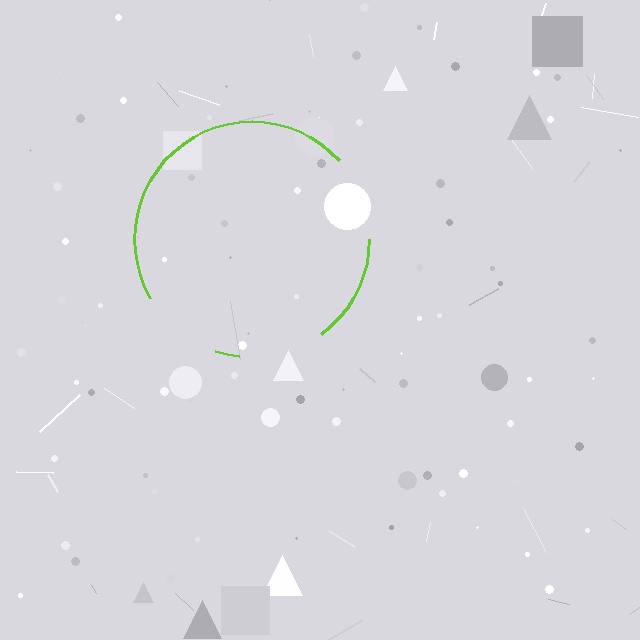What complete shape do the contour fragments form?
The contour fragments form a circle.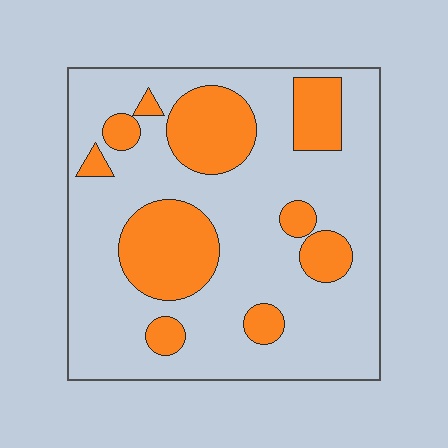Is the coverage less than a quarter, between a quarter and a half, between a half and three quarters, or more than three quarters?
Between a quarter and a half.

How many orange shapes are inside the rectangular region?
10.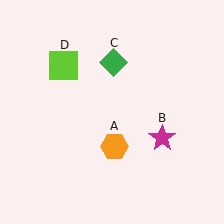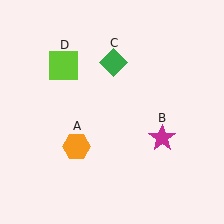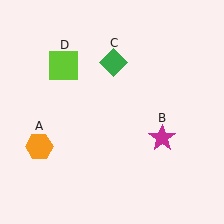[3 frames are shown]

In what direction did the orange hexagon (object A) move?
The orange hexagon (object A) moved left.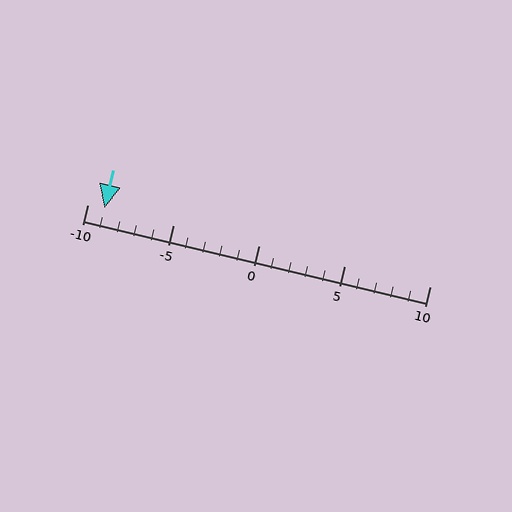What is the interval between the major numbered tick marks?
The major tick marks are spaced 5 units apart.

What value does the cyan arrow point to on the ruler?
The cyan arrow points to approximately -9.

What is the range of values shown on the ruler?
The ruler shows values from -10 to 10.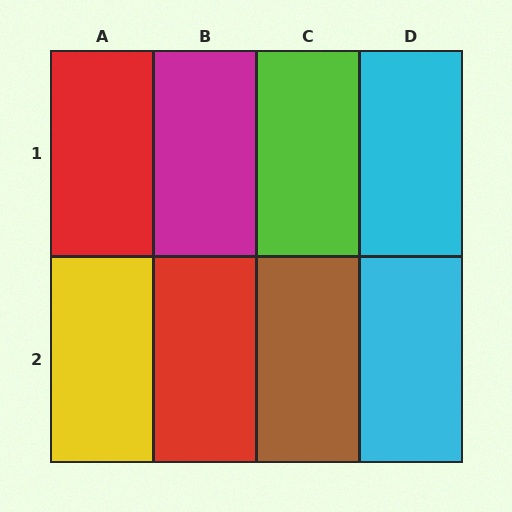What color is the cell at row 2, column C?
Brown.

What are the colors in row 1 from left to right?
Red, magenta, lime, cyan.